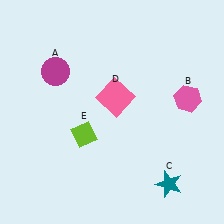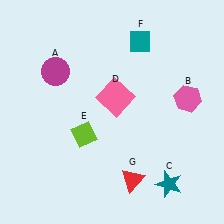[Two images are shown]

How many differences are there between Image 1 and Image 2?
There are 2 differences between the two images.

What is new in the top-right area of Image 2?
A teal diamond (F) was added in the top-right area of Image 2.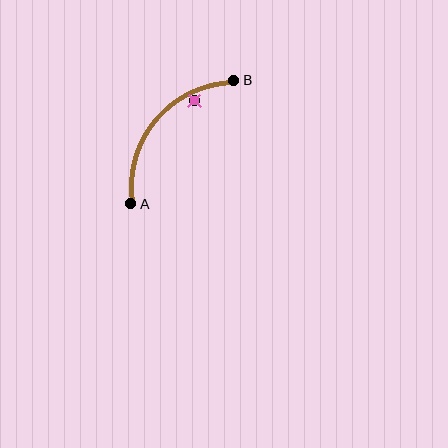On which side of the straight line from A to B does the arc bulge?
The arc bulges above and to the left of the straight line connecting A and B.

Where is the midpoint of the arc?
The arc midpoint is the point on the curve farthest from the straight line joining A and B. It sits above and to the left of that line.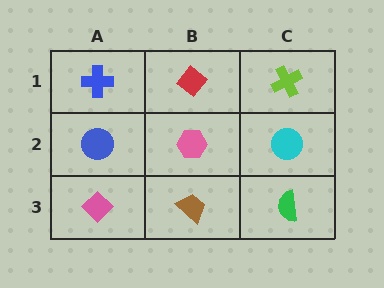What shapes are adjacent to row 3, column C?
A cyan circle (row 2, column C), a brown trapezoid (row 3, column B).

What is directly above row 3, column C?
A cyan circle.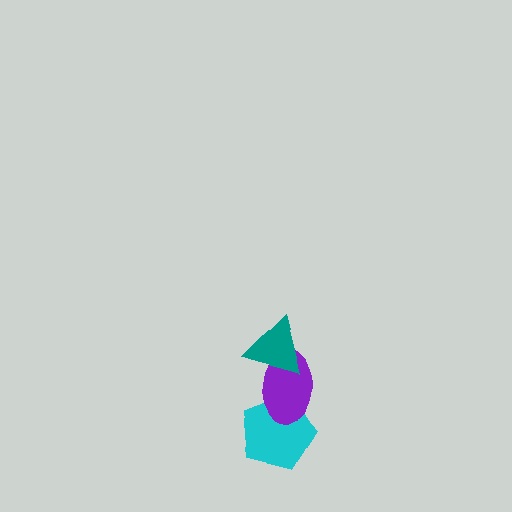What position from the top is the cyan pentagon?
The cyan pentagon is 3rd from the top.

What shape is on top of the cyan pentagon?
The purple ellipse is on top of the cyan pentagon.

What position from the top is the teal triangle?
The teal triangle is 1st from the top.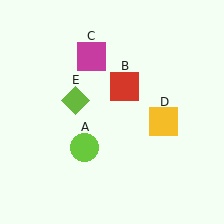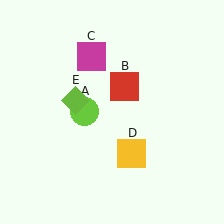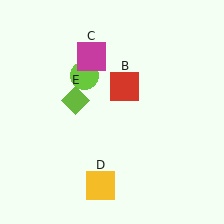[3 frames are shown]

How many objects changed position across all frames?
2 objects changed position: lime circle (object A), yellow square (object D).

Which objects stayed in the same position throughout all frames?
Red square (object B) and magenta square (object C) and lime diamond (object E) remained stationary.